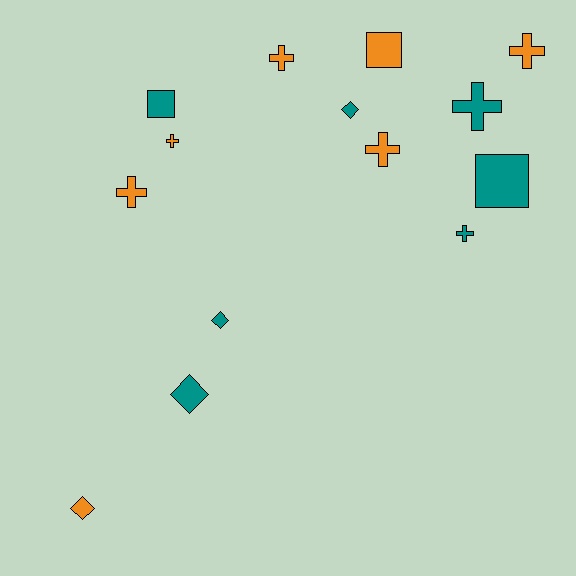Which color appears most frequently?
Orange, with 7 objects.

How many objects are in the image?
There are 14 objects.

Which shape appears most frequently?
Cross, with 7 objects.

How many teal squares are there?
There are 2 teal squares.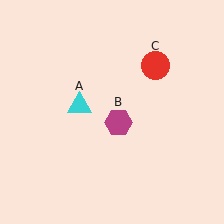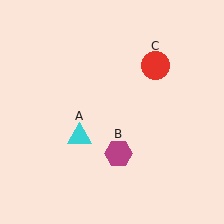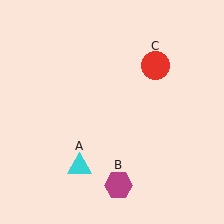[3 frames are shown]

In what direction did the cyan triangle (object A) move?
The cyan triangle (object A) moved down.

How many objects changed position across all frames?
2 objects changed position: cyan triangle (object A), magenta hexagon (object B).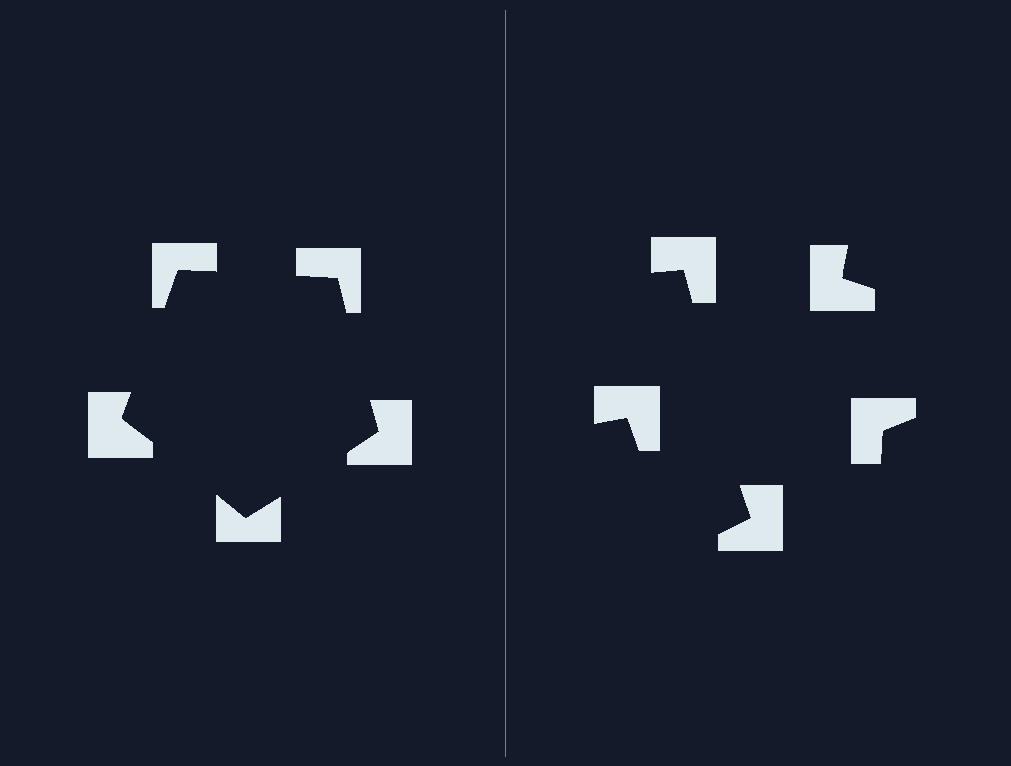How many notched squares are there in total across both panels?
10 — 5 on each side.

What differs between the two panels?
The notched squares are positioned identically on both sides; only the wedge orientations differ. On the left they align to a pentagon; on the right they are misaligned.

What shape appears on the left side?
An illusory pentagon.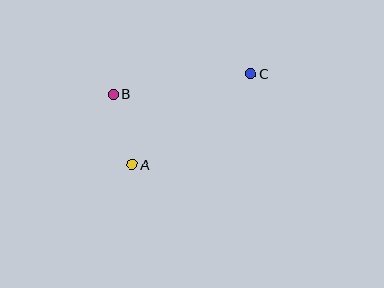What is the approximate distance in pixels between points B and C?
The distance between B and C is approximately 138 pixels.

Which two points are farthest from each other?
Points A and C are farthest from each other.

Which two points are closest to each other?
Points A and B are closest to each other.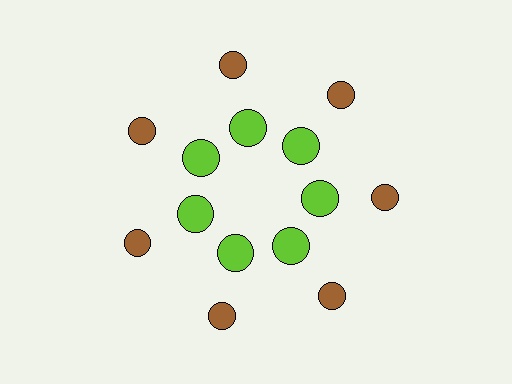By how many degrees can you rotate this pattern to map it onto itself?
The pattern maps onto itself every 51 degrees of rotation.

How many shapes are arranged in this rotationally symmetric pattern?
There are 14 shapes, arranged in 7 groups of 2.